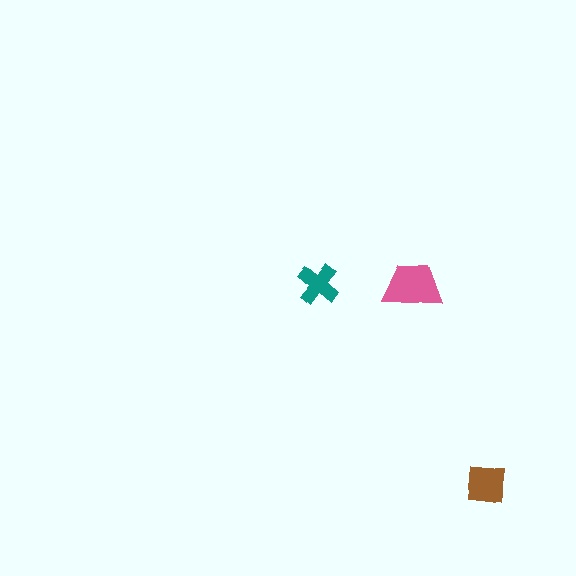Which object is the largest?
The pink trapezoid.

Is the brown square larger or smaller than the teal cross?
Larger.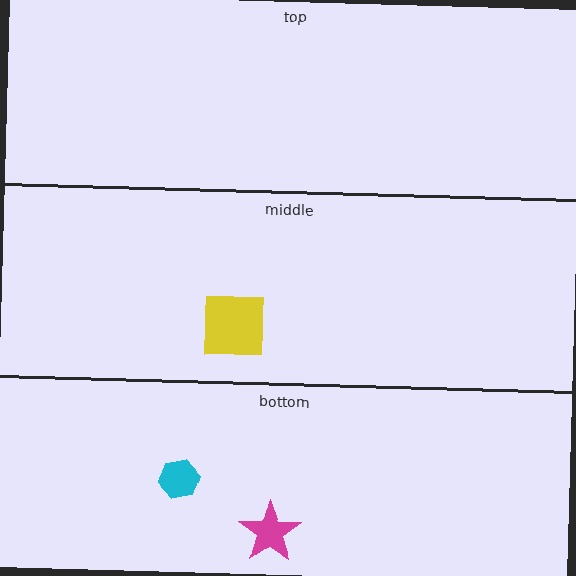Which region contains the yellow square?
The middle region.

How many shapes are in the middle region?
1.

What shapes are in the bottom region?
The magenta star, the cyan hexagon.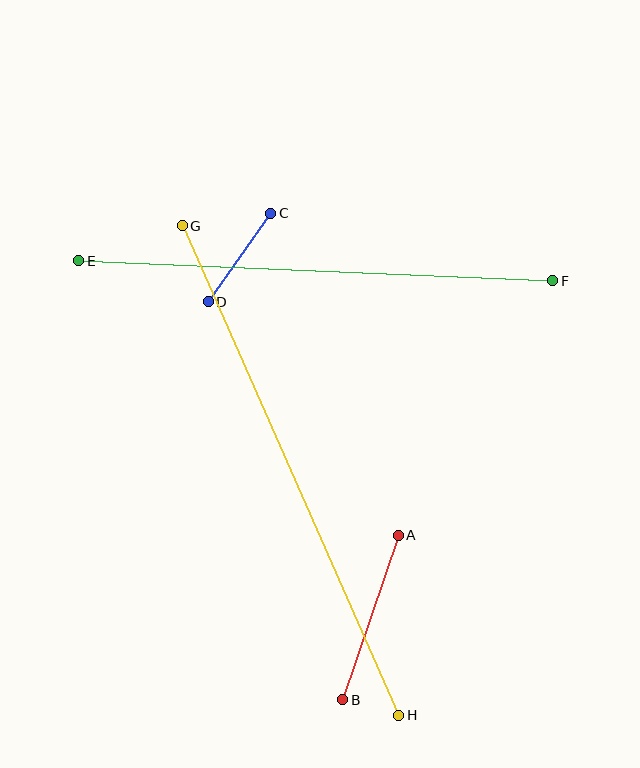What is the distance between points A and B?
The distance is approximately 174 pixels.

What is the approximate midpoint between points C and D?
The midpoint is at approximately (239, 257) pixels.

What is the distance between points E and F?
The distance is approximately 475 pixels.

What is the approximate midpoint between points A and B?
The midpoint is at approximately (371, 617) pixels.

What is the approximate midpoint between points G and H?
The midpoint is at approximately (291, 470) pixels.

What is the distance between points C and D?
The distance is approximately 109 pixels.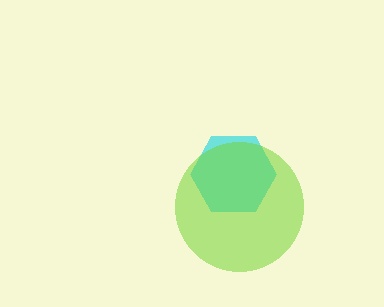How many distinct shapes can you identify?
There are 2 distinct shapes: a cyan hexagon, a lime circle.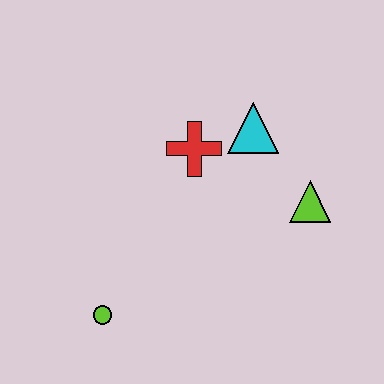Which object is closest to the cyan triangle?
The red cross is closest to the cyan triangle.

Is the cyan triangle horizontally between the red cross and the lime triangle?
Yes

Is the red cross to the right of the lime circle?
Yes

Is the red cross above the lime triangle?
Yes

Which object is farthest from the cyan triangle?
The lime circle is farthest from the cyan triangle.